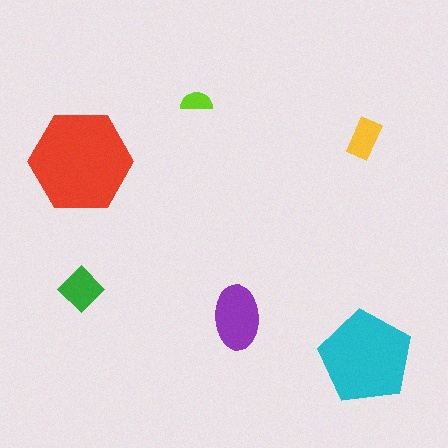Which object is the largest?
The red hexagon.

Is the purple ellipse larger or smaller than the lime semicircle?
Larger.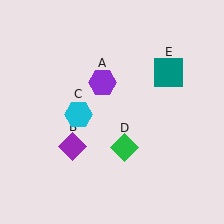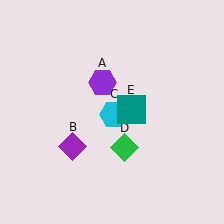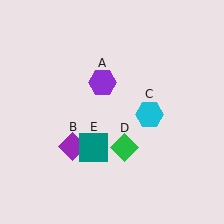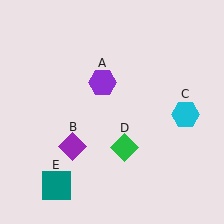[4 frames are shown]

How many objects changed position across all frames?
2 objects changed position: cyan hexagon (object C), teal square (object E).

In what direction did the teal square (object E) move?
The teal square (object E) moved down and to the left.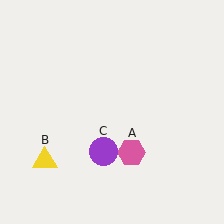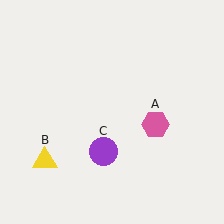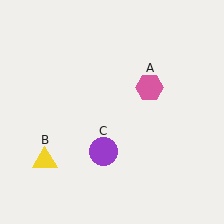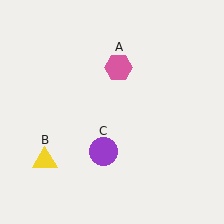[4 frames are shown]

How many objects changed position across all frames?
1 object changed position: pink hexagon (object A).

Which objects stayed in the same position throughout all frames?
Yellow triangle (object B) and purple circle (object C) remained stationary.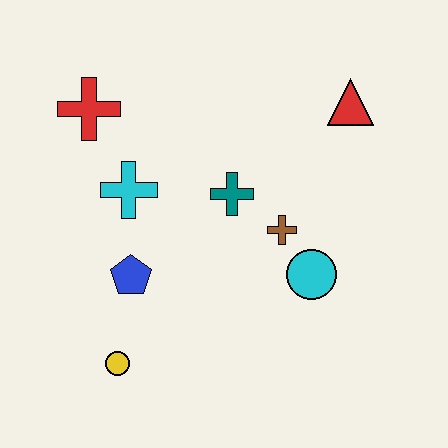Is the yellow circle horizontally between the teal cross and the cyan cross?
No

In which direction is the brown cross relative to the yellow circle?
The brown cross is to the right of the yellow circle.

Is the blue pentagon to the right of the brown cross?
No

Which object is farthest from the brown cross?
The red cross is farthest from the brown cross.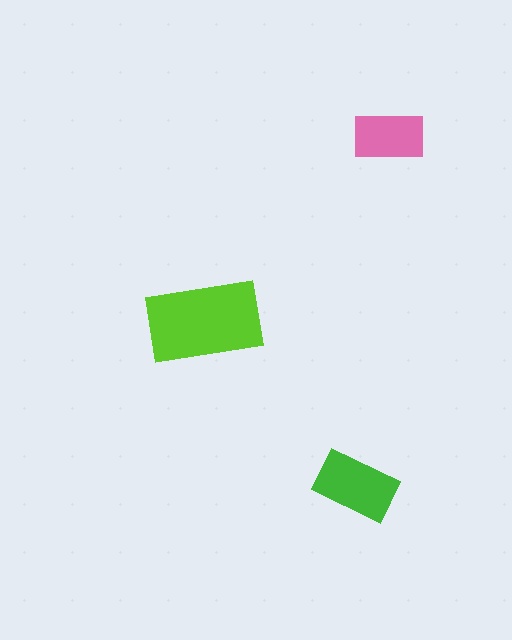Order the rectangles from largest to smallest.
the lime one, the green one, the pink one.